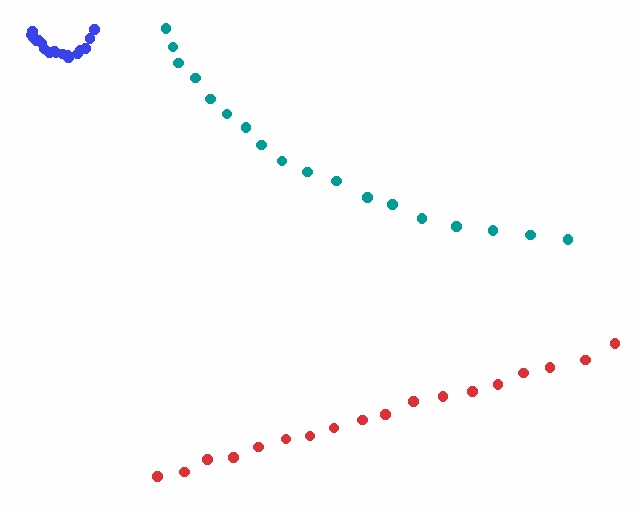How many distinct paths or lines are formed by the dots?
There are 3 distinct paths.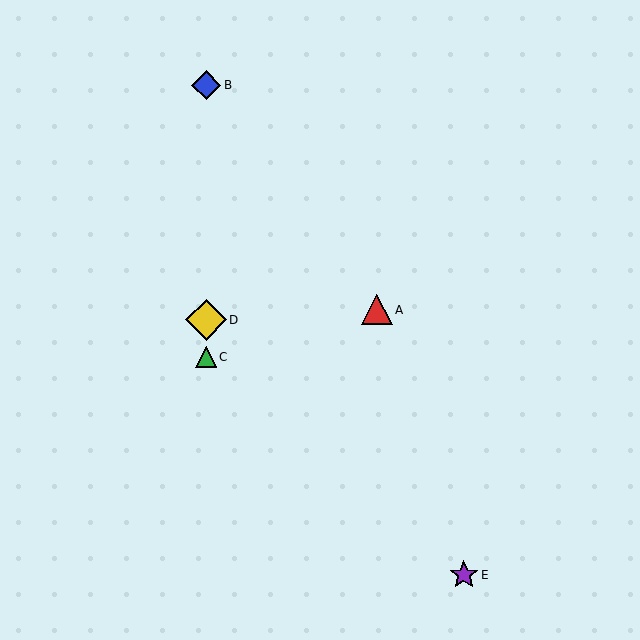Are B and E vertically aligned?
No, B is at x≈206 and E is at x≈464.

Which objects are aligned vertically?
Objects B, C, D are aligned vertically.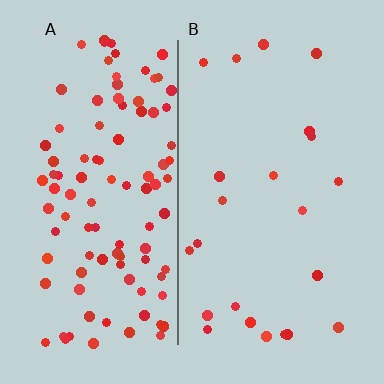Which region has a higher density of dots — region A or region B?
A (the left).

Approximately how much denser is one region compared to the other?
Approximately 4.6× — region A over region B.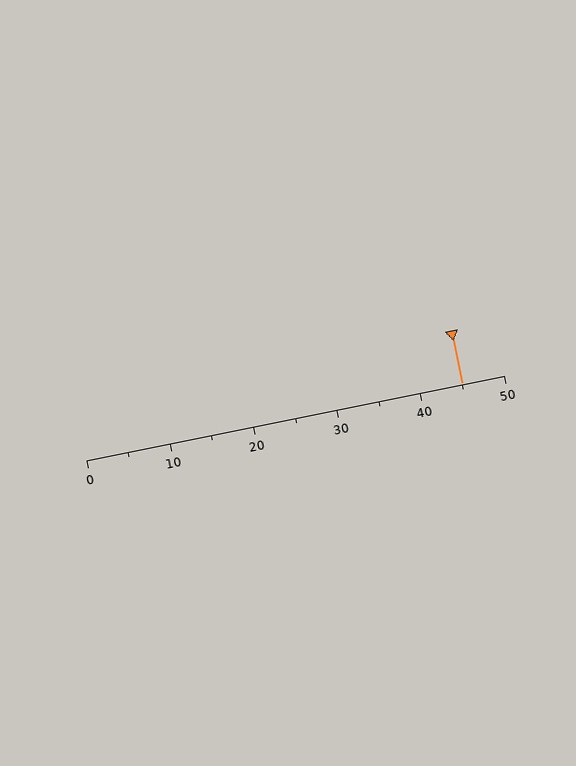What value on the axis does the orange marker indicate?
The marker indicates approximately 45.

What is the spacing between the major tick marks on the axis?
The major ticks are spaced 10 apart.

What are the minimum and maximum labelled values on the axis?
The axis runs from 0 to 50.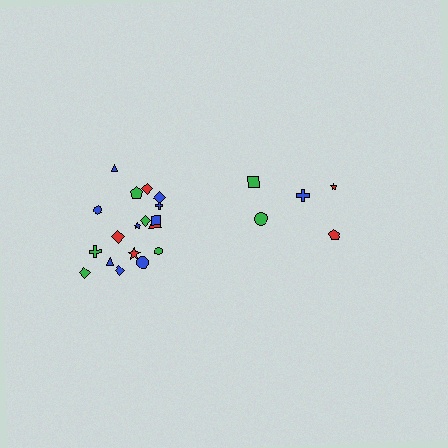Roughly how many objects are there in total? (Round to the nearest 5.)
Roughly 25 objects in total.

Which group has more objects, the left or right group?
The left group.